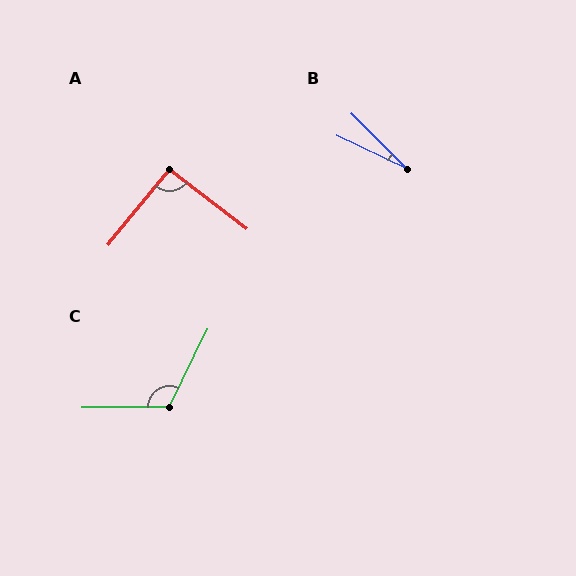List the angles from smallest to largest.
B (20°), A (92°), C (116°).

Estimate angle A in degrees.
Approximately 92 degrees.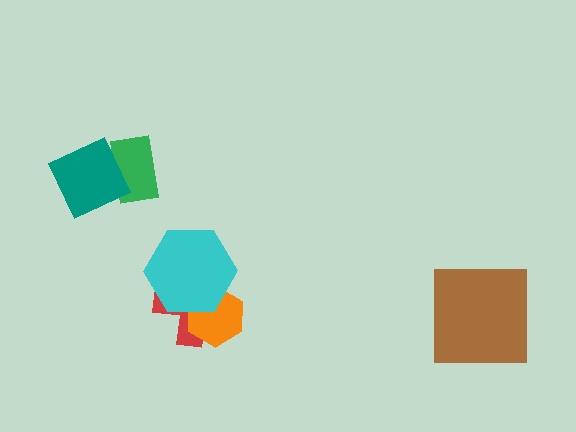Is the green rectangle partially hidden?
Yes, it is partially covered by another shape.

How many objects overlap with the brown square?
0 objects overlap with the brown square.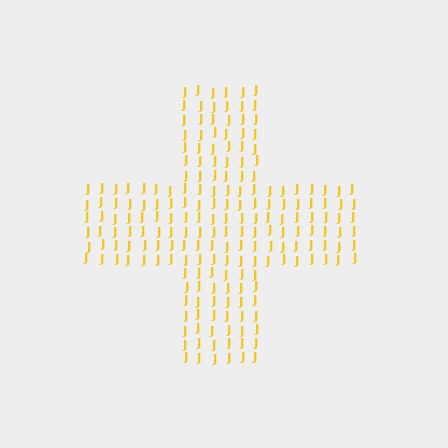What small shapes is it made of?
It is made of small letter J's.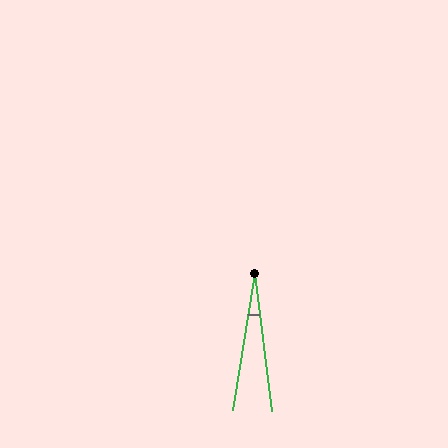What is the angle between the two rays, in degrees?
Approximately 16 degrees.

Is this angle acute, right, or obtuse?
It is acute.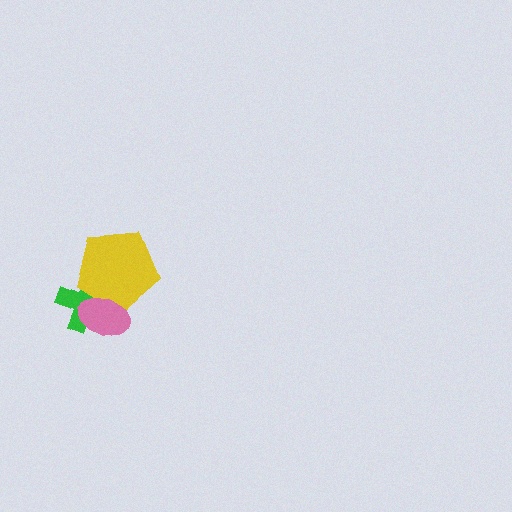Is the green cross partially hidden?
Yes, it is partially covered by another shape.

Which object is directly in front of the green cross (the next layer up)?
The yellow pentagon is directly in front of the green cross.